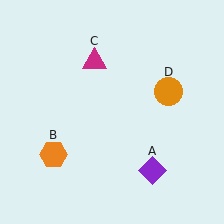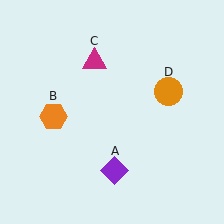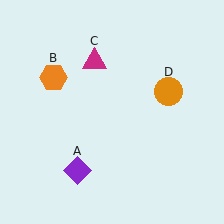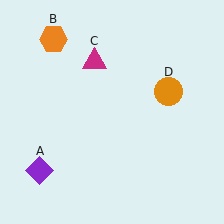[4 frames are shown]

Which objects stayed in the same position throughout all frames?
Magenta triangle (object C) and orange circle (object D) remained stationary.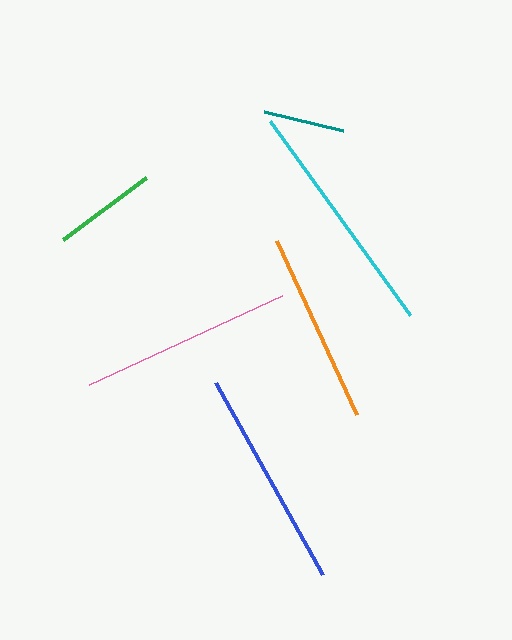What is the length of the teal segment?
The teal segment is approximately 81 pixels long.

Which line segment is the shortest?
The teal line is the shortest at approximately 81 pixels.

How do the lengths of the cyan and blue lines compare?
The cyan and blue lines are approximately the same length.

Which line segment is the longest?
The cyan line is the longest at approximately 239 pixels.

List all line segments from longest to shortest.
From longest to shortest: cyan, blue, pink, orange, green, teal.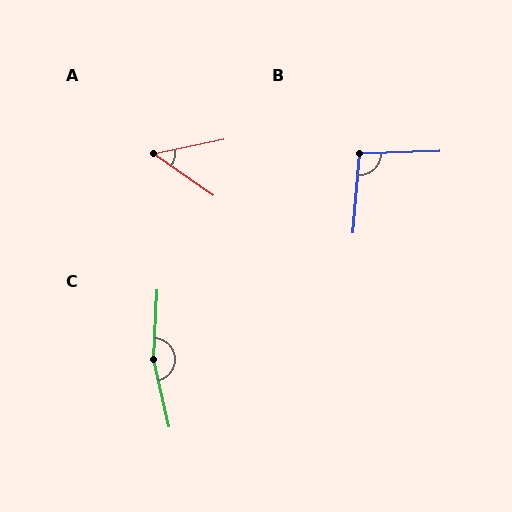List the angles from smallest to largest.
A (47°), B (96°), C (165°).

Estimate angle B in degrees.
Approximately 96 degrees.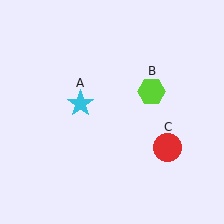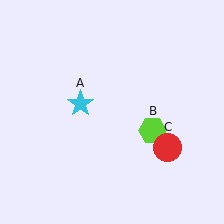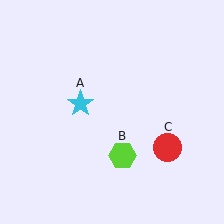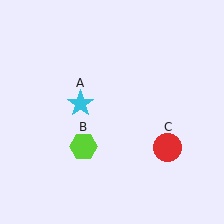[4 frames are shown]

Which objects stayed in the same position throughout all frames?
Cyan star (object A) and red circle (object C) remained stationary.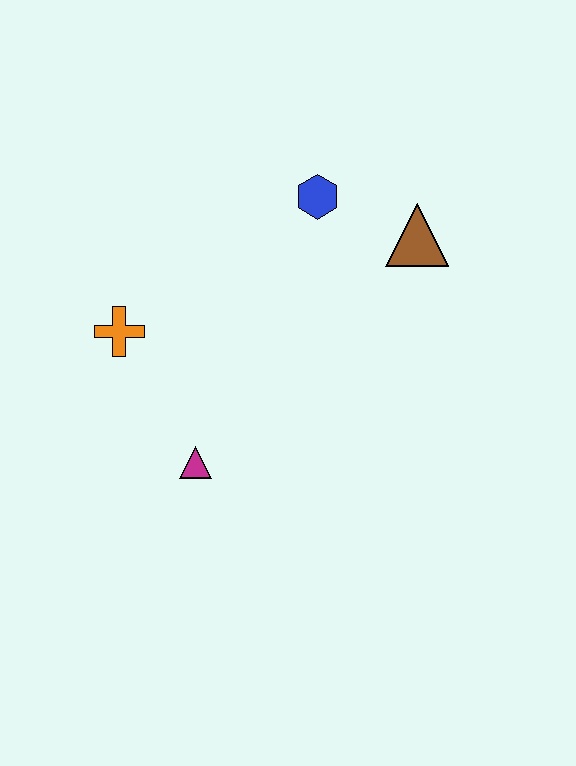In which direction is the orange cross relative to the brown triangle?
The orange cross is to the left of the brown triangle.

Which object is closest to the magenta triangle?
The orange cross is closest to the magenta triangle.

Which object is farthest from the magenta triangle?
The brown triangle is farthest from the magenta triangle.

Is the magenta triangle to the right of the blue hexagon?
No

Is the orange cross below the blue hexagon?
Yes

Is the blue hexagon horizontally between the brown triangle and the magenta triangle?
Yes